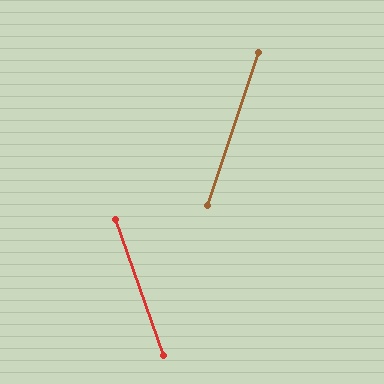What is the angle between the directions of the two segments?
Approximately 38 degrees.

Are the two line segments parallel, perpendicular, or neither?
Neither parallel nor perpendicular — they differ by about 38°.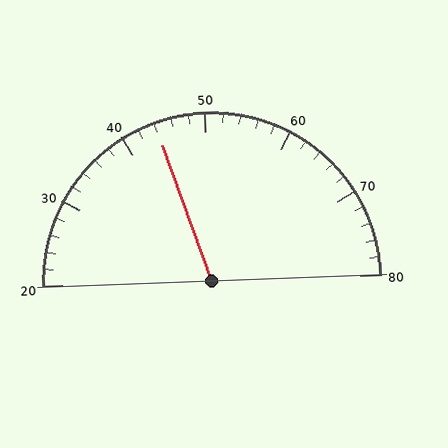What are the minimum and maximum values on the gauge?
The gauge ranges from 20 to 80.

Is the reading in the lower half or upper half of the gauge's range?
The reading is in the lower half of the range (20 to 80).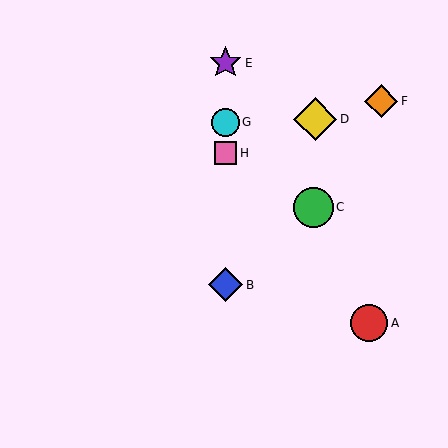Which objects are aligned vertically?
Objects B, E, G, H are aligned vertically.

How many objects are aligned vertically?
4 objects (B, E, G, H) are aligned vertically.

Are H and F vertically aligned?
No, H is at x≈225 and F is at x≈381.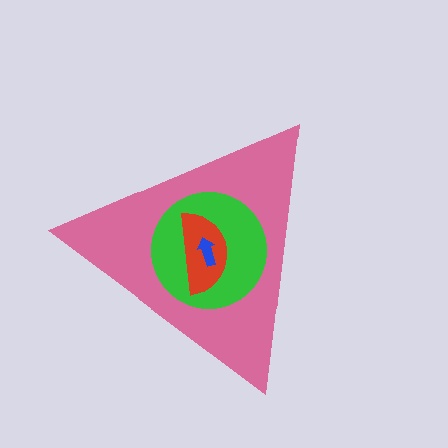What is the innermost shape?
The blue arrow.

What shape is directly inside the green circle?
The red semicircle.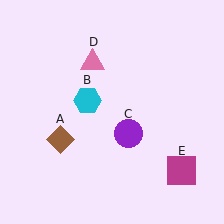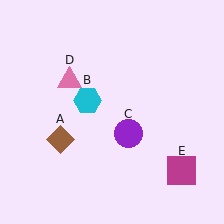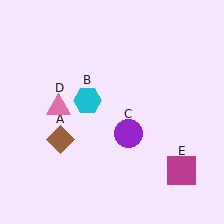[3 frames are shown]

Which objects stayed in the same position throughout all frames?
Brown diamond (object A) and cyan hexagon (object B) and purple circle (object C) and magenta square (object E) remained stationary.